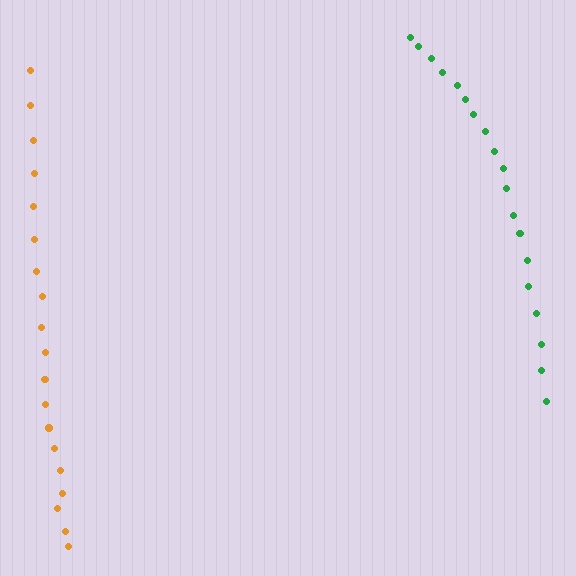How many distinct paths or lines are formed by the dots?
There are 2 distinct paths.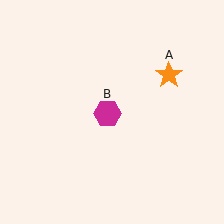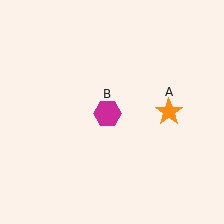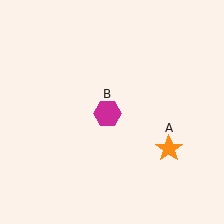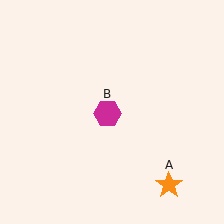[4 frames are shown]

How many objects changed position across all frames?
1 object changed position: orange star (object A).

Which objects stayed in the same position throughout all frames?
Magenta hexagon (object B) remained stationary.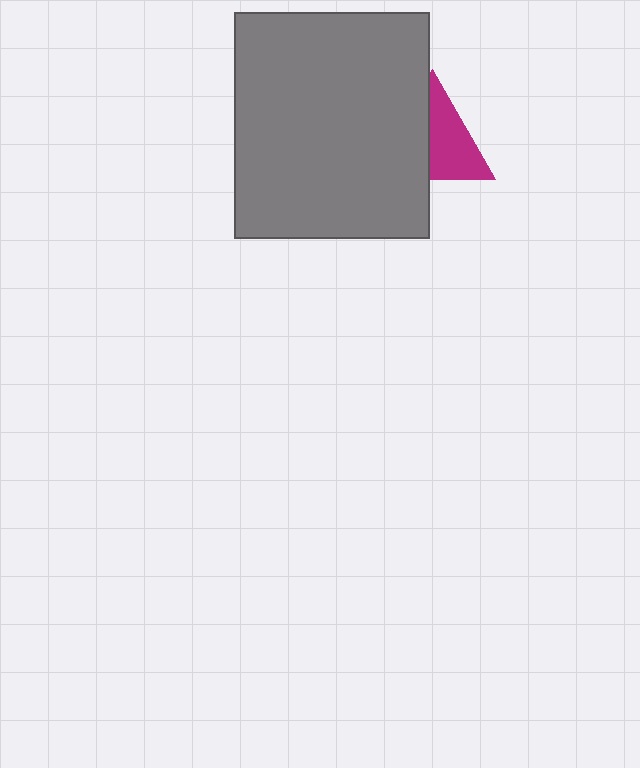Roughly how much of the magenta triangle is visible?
About half of it is visible (roughly 54%).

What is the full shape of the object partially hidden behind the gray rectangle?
The partially hidden object is a magenta triangle.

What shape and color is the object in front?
The object in front is a gray rectangle.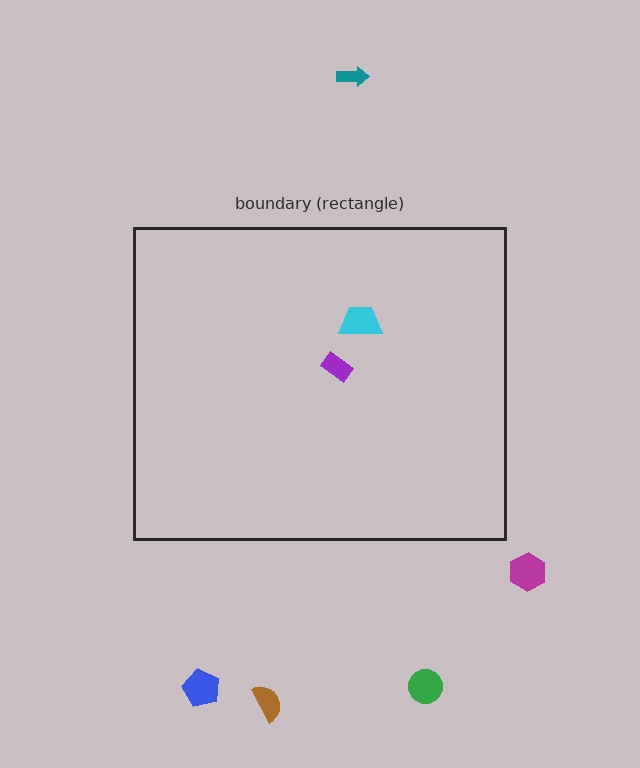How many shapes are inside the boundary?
2 inside, 5 outside.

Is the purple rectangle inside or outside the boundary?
Inside.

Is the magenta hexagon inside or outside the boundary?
Outside.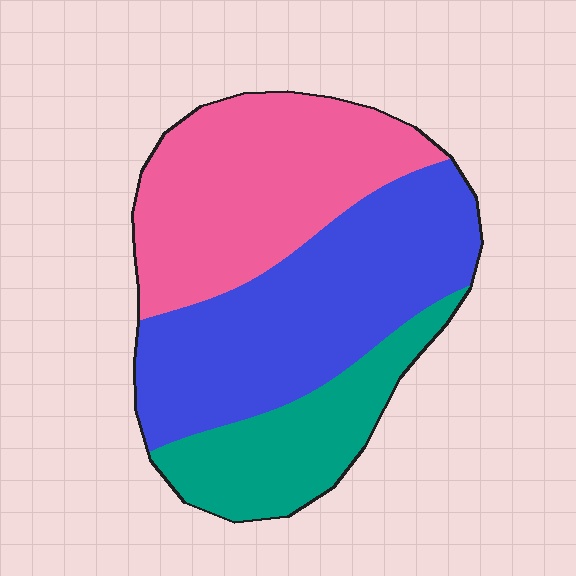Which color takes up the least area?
Teal, at roughly 20%.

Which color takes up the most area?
Blue, at roughly 40%.